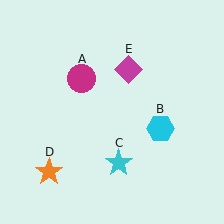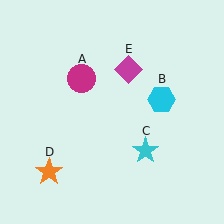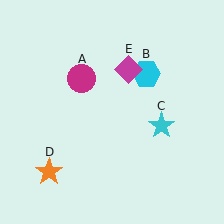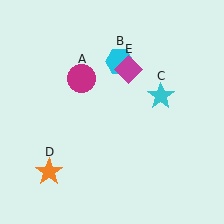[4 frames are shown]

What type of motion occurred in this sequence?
The cyan hexagon (object B), cyan star (object C) rotated counterclockwise around the center of the scene.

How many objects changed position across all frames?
2 objects changed position: cyan hexagon (object B), cyan star (object C).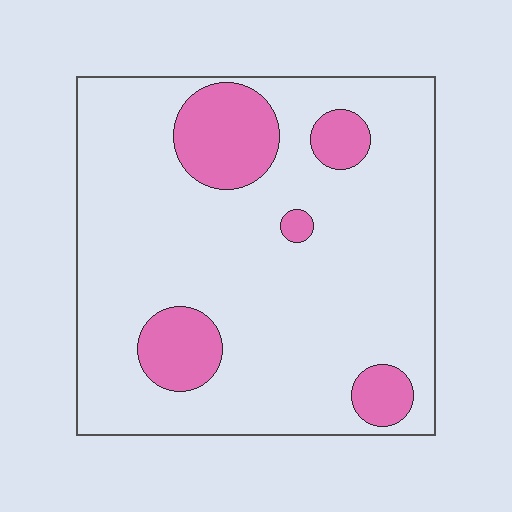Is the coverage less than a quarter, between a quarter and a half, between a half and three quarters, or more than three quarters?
Less than a quarter.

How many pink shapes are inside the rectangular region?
5.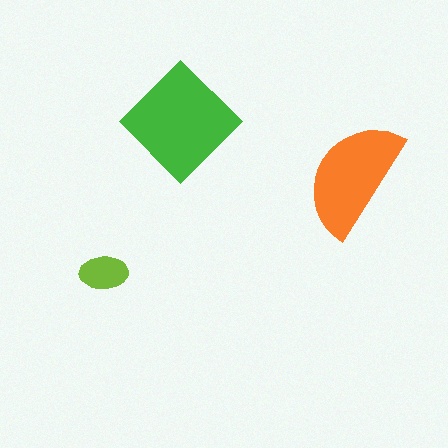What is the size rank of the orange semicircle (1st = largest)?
2nd.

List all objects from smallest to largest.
The lime ellipse, the orange semicircle, the green diamond.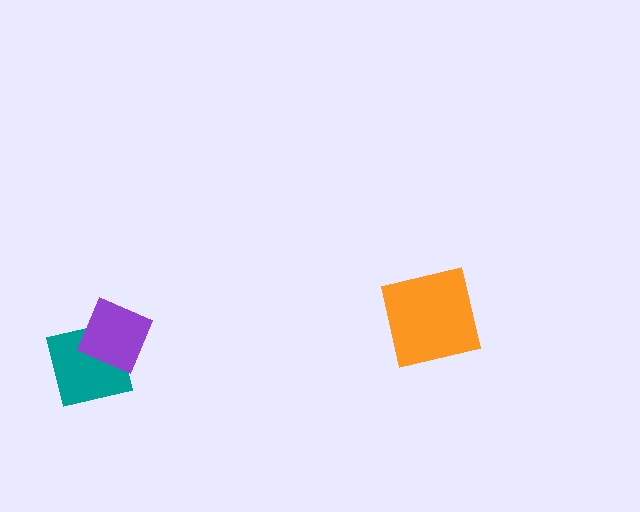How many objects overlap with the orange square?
0 objects overlap with the orange square.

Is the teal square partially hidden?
Yes, it is partially covered by another shape.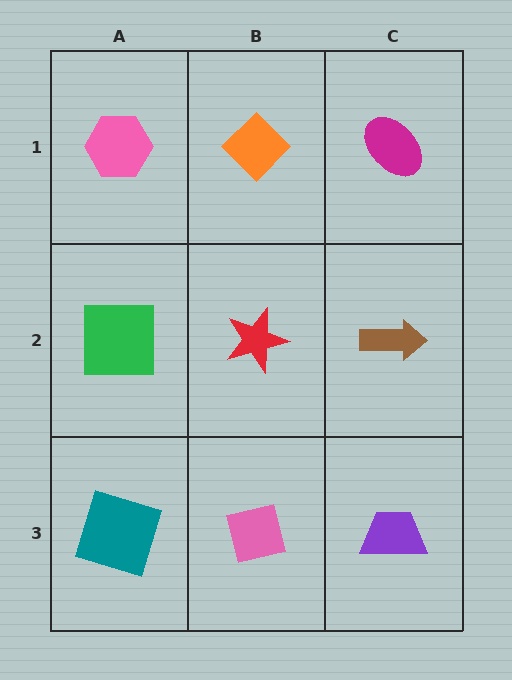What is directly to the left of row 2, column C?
A red star.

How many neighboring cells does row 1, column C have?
2.